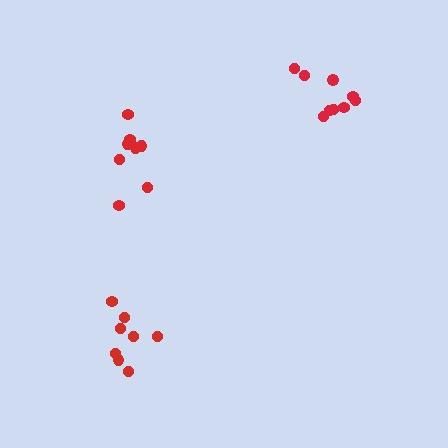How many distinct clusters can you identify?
There are 3 distinct clusters.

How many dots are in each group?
Group 1: 8 dots, Group 2: 9 dots, Group 3: 9 dots (26 total).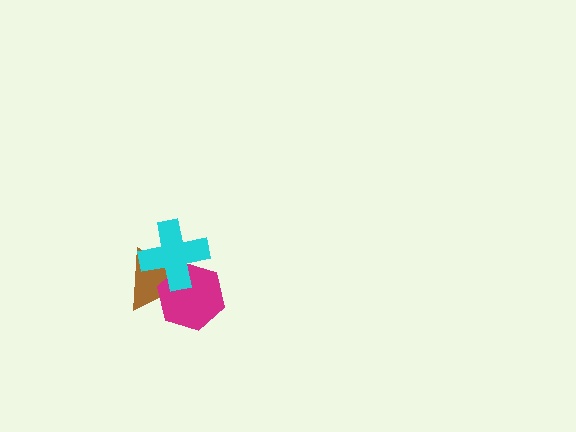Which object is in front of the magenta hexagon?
The cyan cross is in front of the magenta hexagon.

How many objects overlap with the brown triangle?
2 objects overlap with the brown triangle.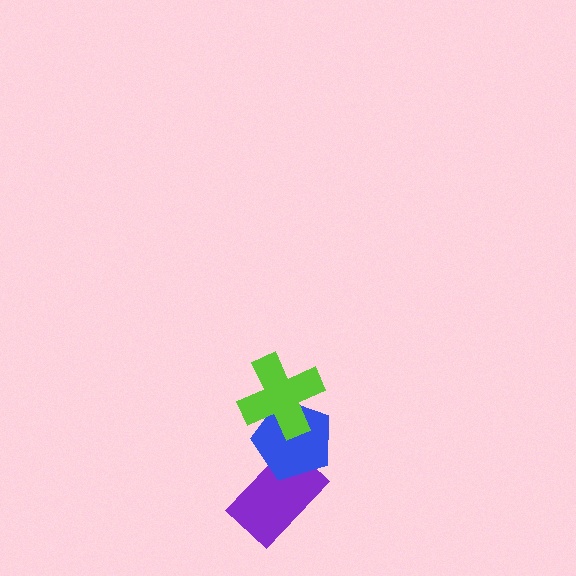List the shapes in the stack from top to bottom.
From top to bottom: the lime cross, the blue pentagon, the purple rectangle.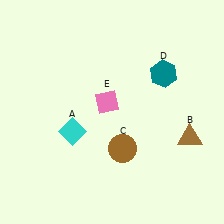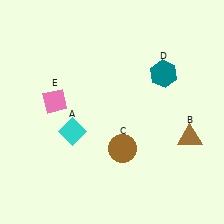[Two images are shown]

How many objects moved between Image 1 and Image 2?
1 object moved between the two images.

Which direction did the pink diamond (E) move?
The pink diamond (E) moved left.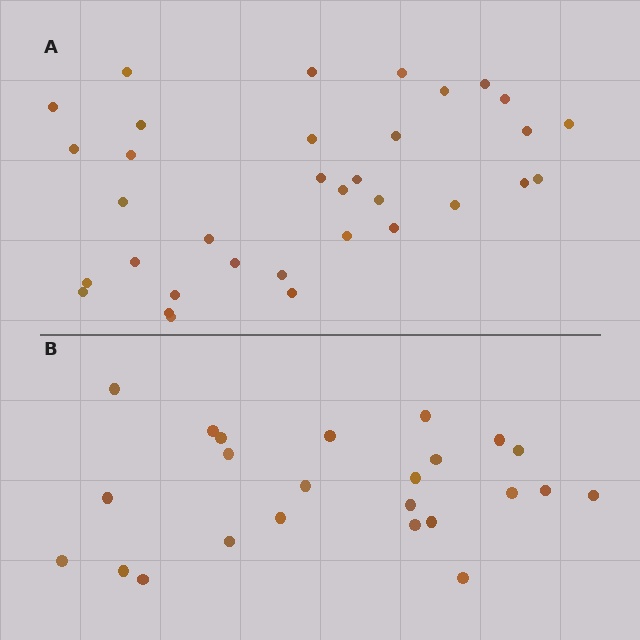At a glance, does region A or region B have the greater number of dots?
Region A (the top region) has more dots.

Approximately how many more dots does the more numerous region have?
Region A has roughly 10 or so more dots than region B.